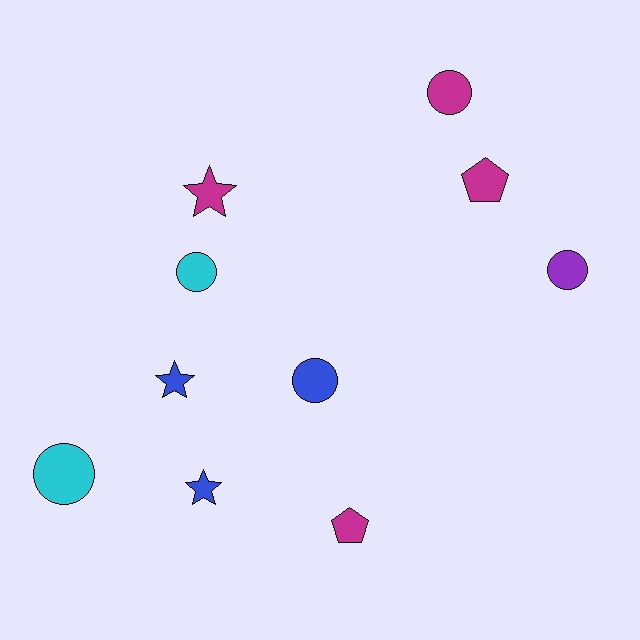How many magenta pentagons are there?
There are 2 magenta pentagons.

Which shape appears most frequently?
Circle, with 5 objects.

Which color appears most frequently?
Magenta, with 4 objects.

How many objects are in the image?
There are 10 objects.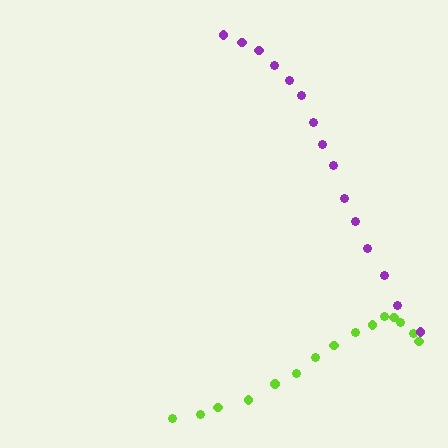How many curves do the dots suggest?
There are 2 distinct paths.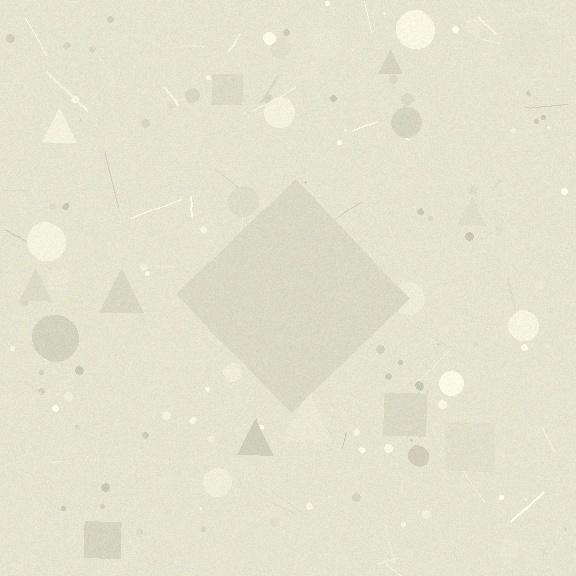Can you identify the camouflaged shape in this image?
The camouflaged shape is a diamond.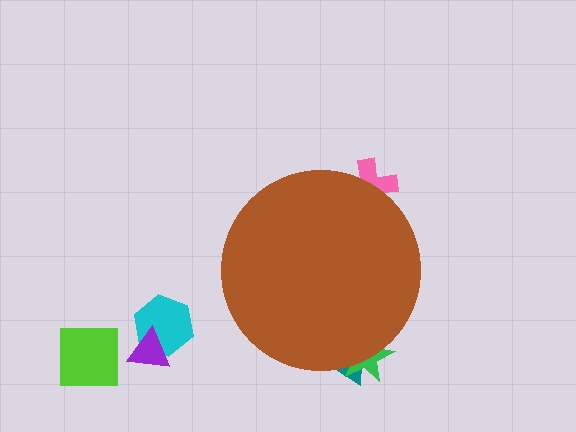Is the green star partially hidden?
Yes, the green star is partially hidden behind the brown circle.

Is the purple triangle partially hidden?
No, the purple triangle is fully visible.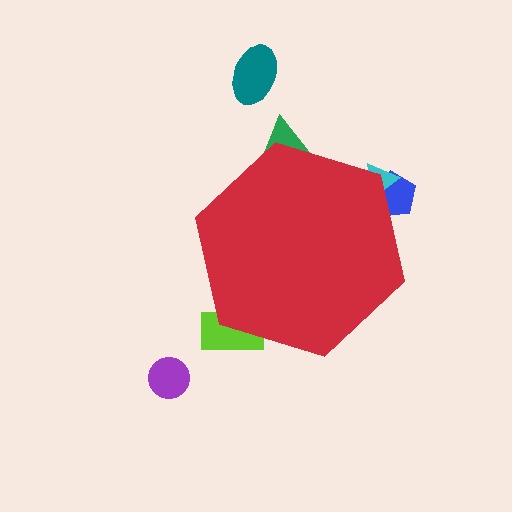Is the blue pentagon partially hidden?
Yes, the blue pentagon is partially hidden behind the red hexagon.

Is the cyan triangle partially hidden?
Yes, the cyan triangle is partially hidden behind the red hexagon.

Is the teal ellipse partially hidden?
No, the teal ellipse is fully visible.